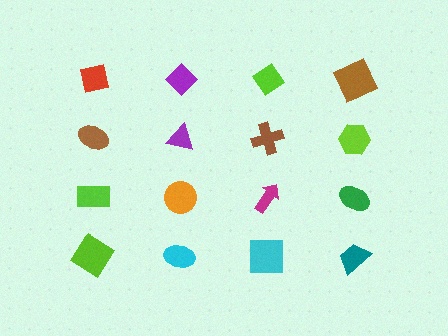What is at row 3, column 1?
A lime rectangle.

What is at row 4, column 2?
A cyan ellipse.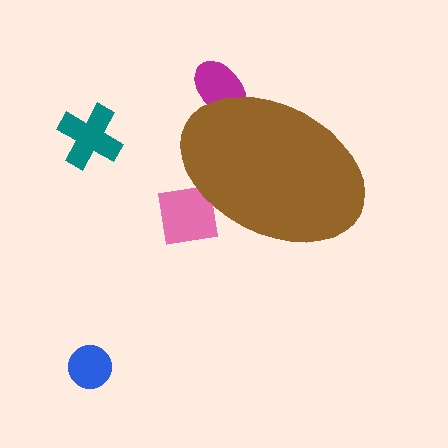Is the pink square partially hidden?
Yes, the pink square is partially hidden behind the brown ellipse.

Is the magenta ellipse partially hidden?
Yes, the magenta ellipse is partially hidden behind the brown ellipse.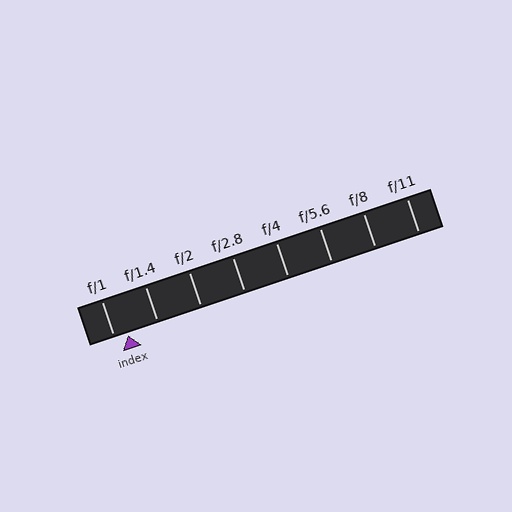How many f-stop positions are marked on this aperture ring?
There are 8 f-stop positions marked.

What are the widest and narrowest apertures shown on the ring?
The widest aperture shown is f/1 and the narrowest is f/11.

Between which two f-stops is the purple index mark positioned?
The index mark is between f/1 and f/1.4.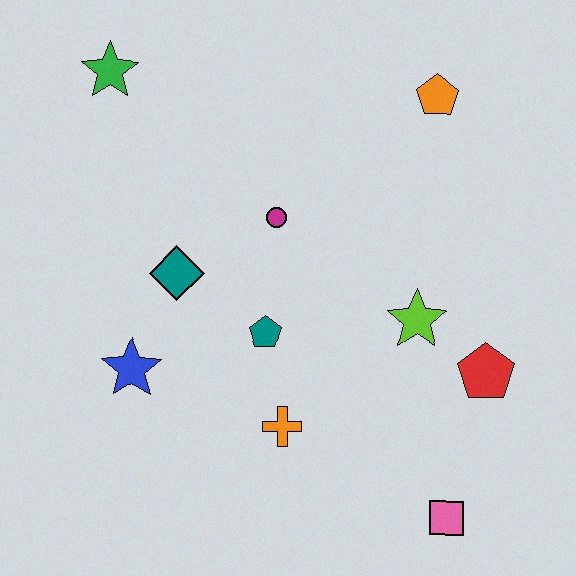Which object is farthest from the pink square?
The green star is farthest from the pink square.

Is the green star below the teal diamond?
No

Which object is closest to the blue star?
The teal diamond is closest to the blue star.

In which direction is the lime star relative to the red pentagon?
The lime star is to the left of the red pentagon.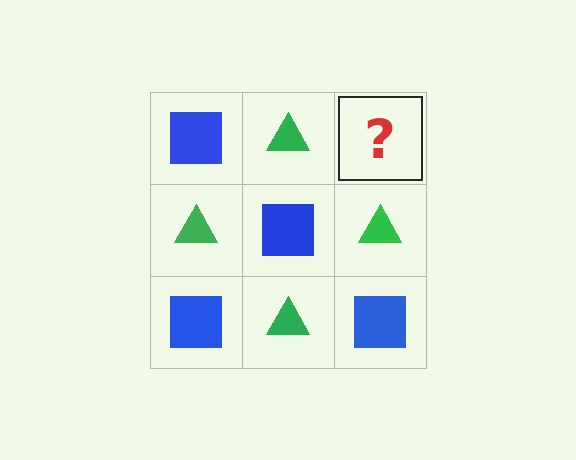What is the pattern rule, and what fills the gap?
The rule is that it alternates blue square and green triangle in a checkerboard pattern. The gap should be filled with a blue square.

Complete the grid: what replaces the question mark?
The question mark should be replaced with a blue square.